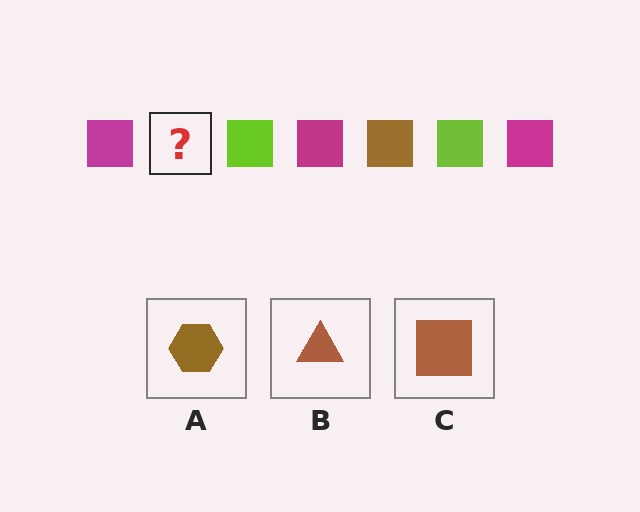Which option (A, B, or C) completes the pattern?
C.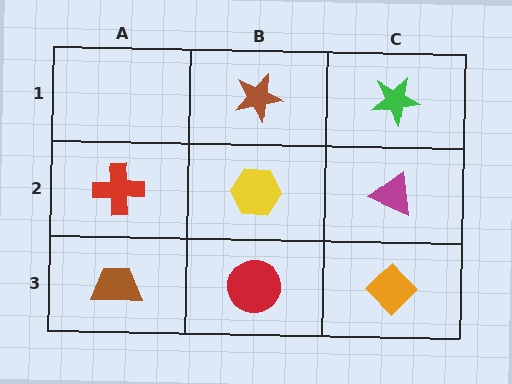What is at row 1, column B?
A brown star.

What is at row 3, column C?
An orange diamond.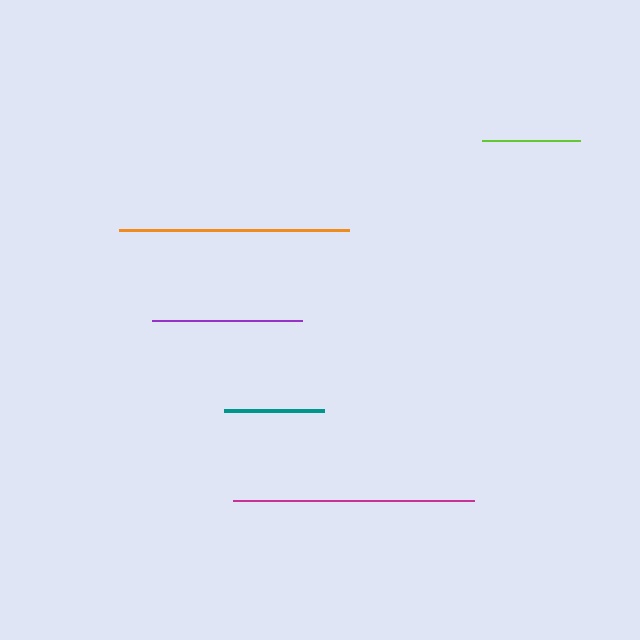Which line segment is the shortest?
The lime line is the shortest at approximately 98 pixels.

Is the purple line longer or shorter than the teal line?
The purple line is longer than the teal line.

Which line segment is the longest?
The magenta line is the longest at approximately 241 pixels.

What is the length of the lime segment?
The lime segment is approximately 98 pixels long.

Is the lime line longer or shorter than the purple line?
The purple line is longer than the lime line.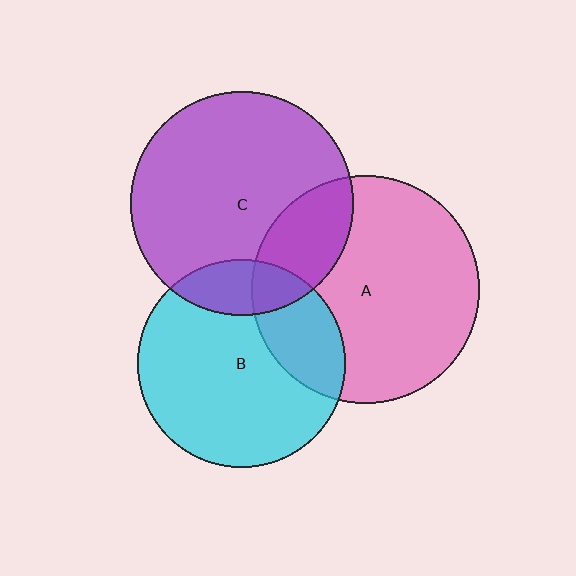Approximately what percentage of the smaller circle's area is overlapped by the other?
Approximately 20%.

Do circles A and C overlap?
Yes.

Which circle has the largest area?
Circle A (pink).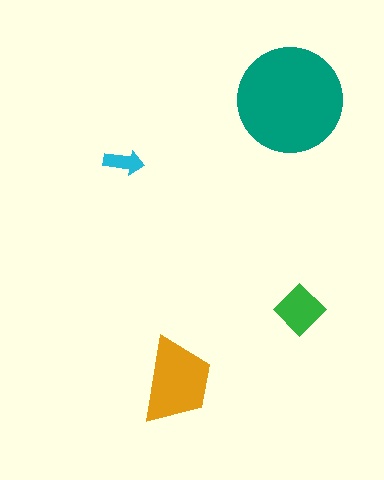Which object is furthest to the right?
The green diamond is rightmost.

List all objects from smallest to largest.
The cyan arrow, the green diamond, the orange trapezoid, the teal circle.